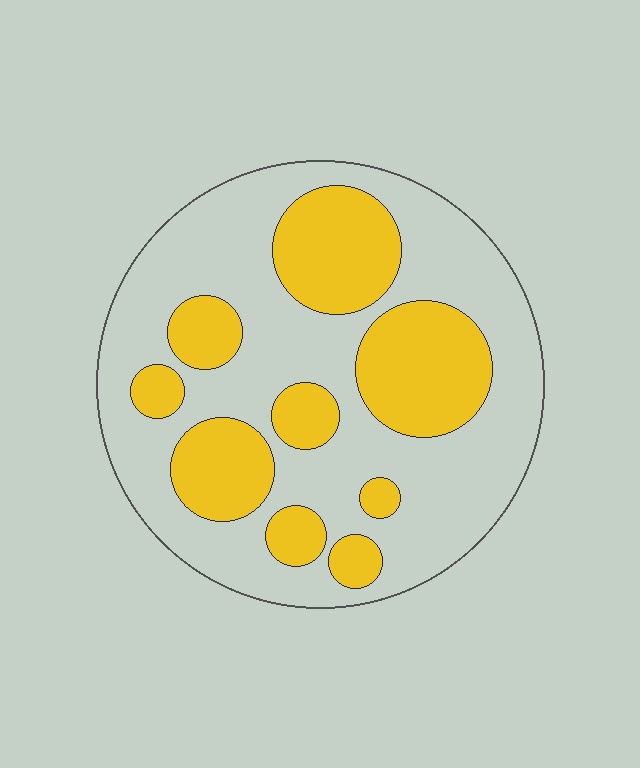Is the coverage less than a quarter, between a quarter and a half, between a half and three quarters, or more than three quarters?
Between a quarter and a half.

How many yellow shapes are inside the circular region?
9.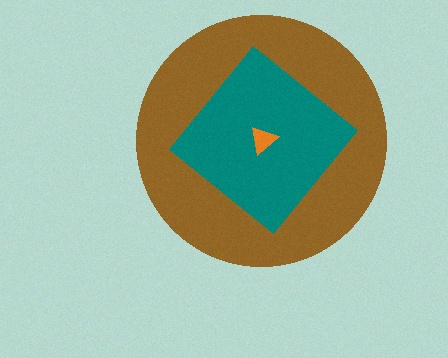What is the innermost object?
The orange triangle.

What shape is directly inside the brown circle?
The teal diamond.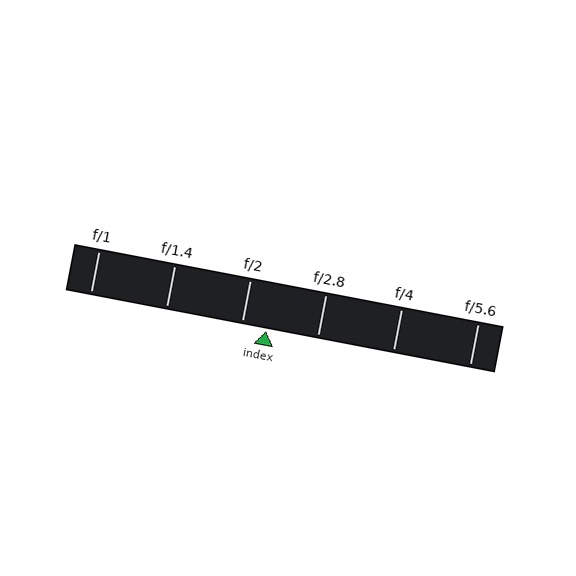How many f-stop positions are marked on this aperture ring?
There are 6 f-stop positions marked.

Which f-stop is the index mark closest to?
The index mark is closest to f/2.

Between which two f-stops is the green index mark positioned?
The index mark is between f/2 and f/2.8.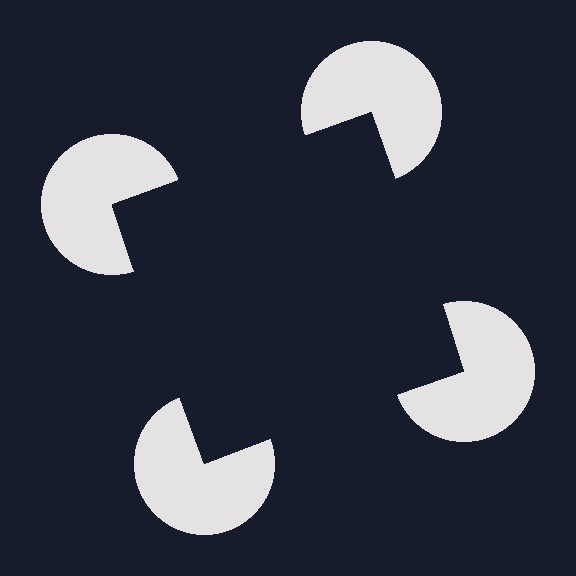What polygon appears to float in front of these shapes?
An illusory square — its edges are inferred from the aligned wedge cuts in the pac-man discs, not physically drawn.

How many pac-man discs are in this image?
There are 4 — one at each vertex of the illusory square.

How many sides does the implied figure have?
4 sides.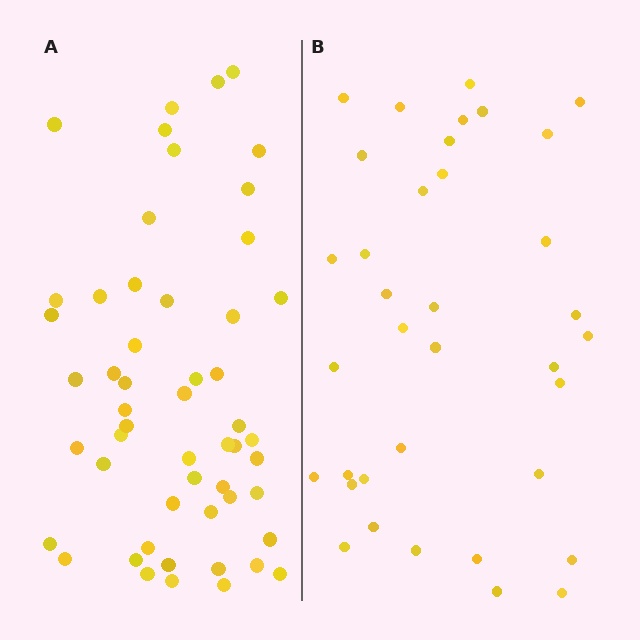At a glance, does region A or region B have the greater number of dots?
Region A (the left region) has more dots.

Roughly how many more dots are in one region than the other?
Region A has approximately 15 more dots than region B.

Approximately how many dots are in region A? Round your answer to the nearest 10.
About 50 dots. (The exact count is 53, which rounds to 50.)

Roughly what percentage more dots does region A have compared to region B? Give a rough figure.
About 45% more.